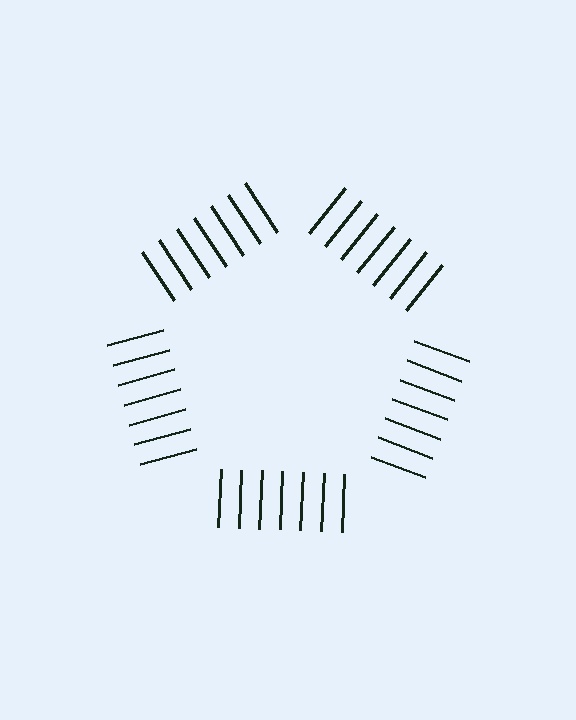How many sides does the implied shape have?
5 sides — the line-ends trace a pentagon.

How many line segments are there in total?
35 — 7 along each of the 5 edges.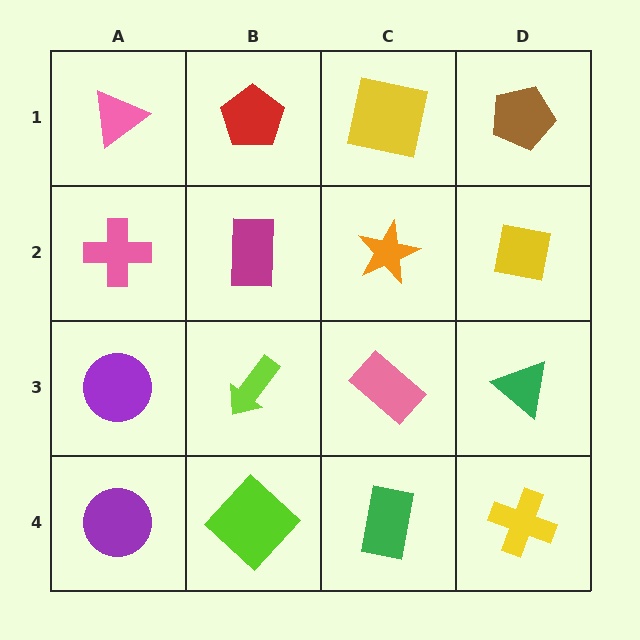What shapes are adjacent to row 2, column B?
A red pentagon (row 1, column B), a lime arrow (row 3, column B), a pink cross (row 2, column A), an orange star (row 2, column C).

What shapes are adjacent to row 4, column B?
A lime arrow (row 3, column B), a purple circle (row 4, column A), a green rectangle (row 4, column C).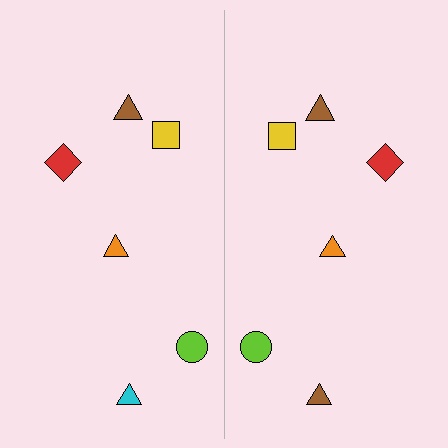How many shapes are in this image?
There are 12 shapes in this image.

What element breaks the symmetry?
The brown triangle on the right side breaks the symmetry — its mirror counterpart is cyan.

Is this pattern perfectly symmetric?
No, the pattern is not perfectly symmetric. The brown triangle on the right side breaks the symmetry — its mirror counterpart is cyan.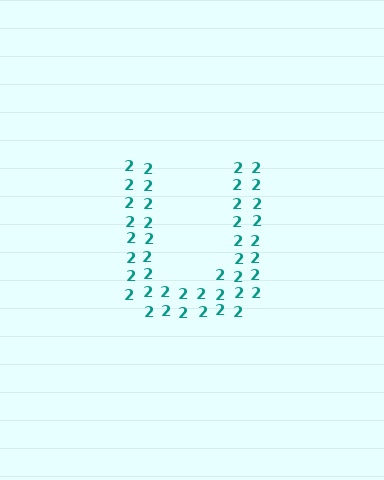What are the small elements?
The small elements are digit 2's.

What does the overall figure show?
The overall figure shows the letter U.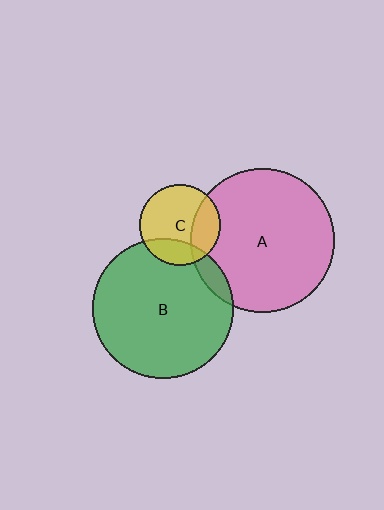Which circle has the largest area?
Circle A (pink).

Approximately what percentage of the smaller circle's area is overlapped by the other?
Approximately 5%.